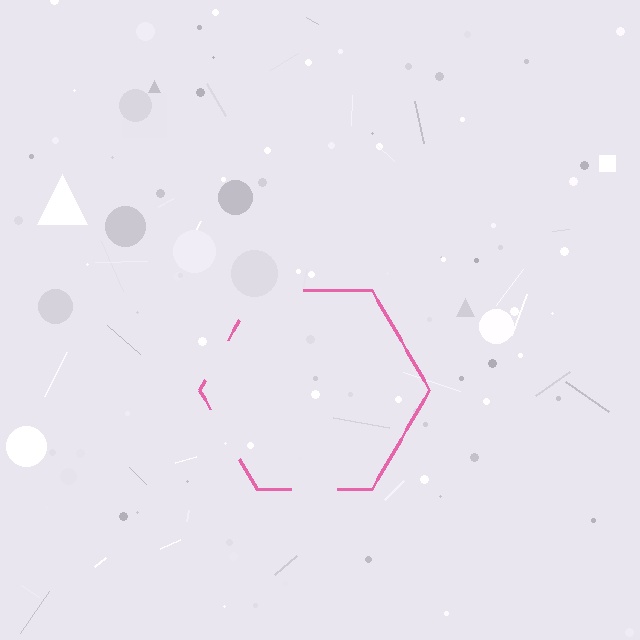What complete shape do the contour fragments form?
The contour fragments form a hexagon.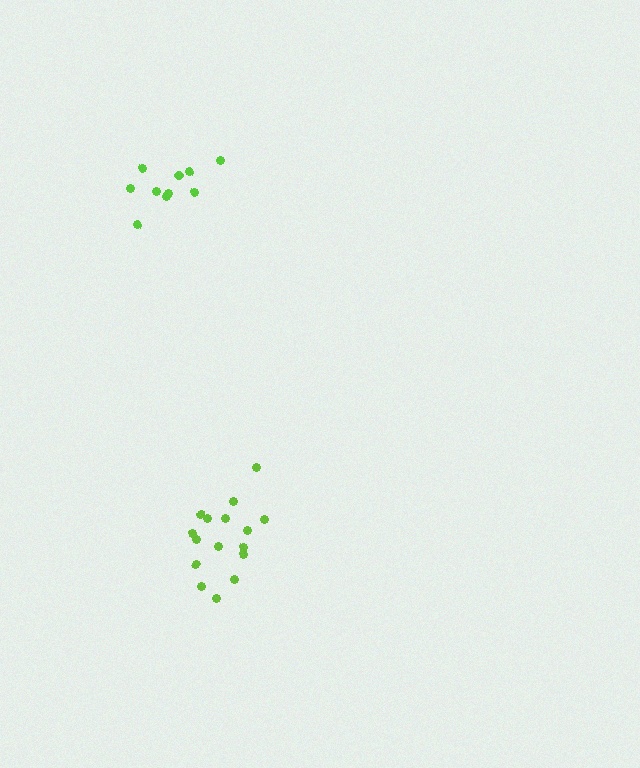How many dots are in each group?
Group 1: 16 dots, Group 2: 10 dots (26 total).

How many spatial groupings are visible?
There are 2 spatial groupings.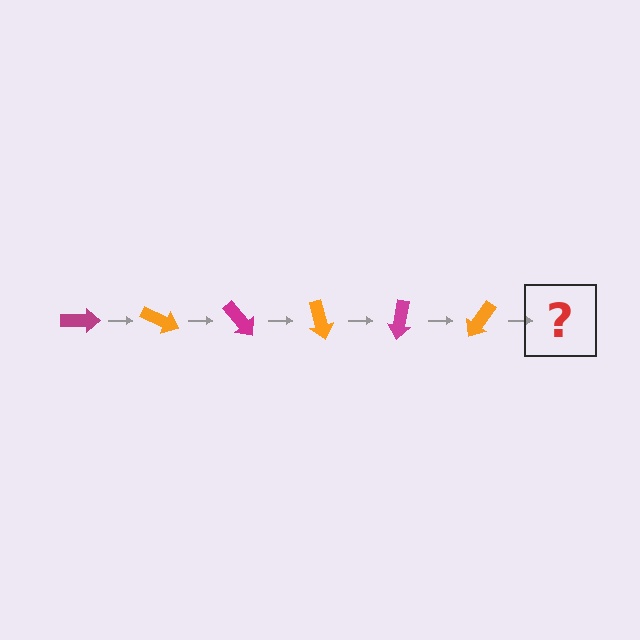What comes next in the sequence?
The next element should be a magenta arrow, rotated 150 degrees from the start.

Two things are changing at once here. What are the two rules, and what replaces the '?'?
The two rules are that it rotates 25 degrees each step and the color cycles through magenta and orange. The '?' should be a magenta arrow, rotated 150 degrees from the start.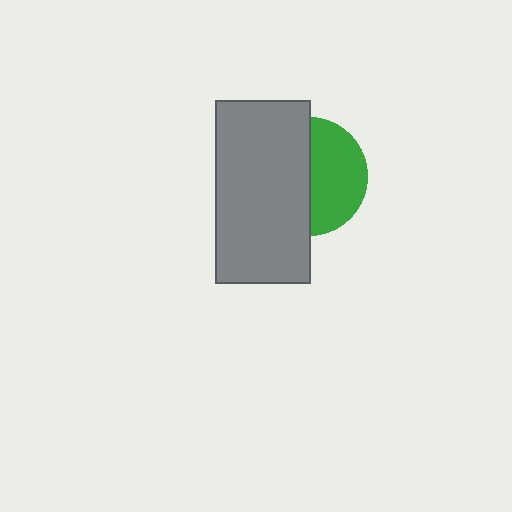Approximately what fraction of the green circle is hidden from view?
Roughly 53% of the green circle is hidden behind the gray rectangle.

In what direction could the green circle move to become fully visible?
The green circle could move right. That would shift it out from behind the gray rectangle entirely.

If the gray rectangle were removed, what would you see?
You would see the complete green circle.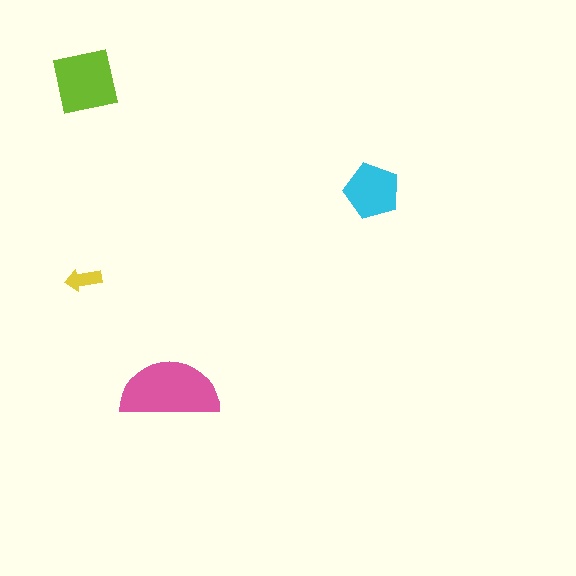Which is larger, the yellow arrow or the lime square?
The lime square.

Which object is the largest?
The pink semicircle.